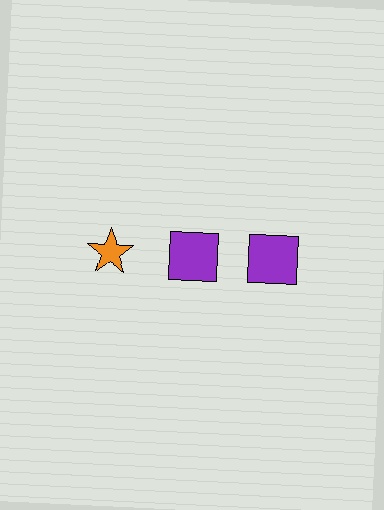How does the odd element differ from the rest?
It differs in both color (orange instead of purple) and shape (star instead of square).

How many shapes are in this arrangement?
There are 3 shapes arranged in a grid pattern.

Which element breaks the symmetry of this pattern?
The orange star in the top row, leftmost column breaks the symmetry. All other shapes are purple squares.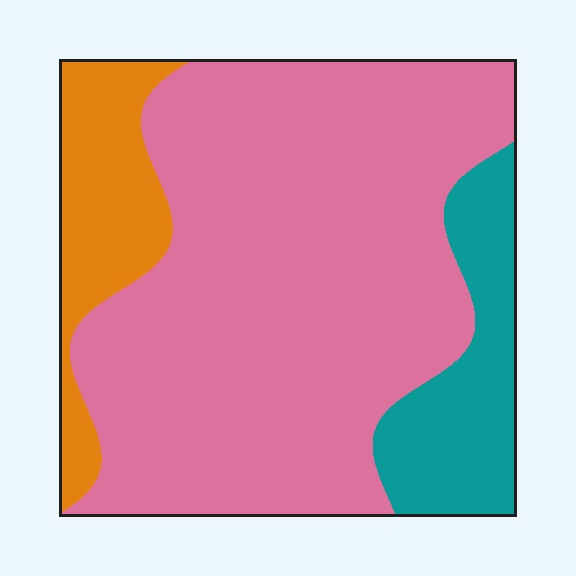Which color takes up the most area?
Pink, at roughly 70%.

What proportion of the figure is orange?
Orange covers 14% of the figure.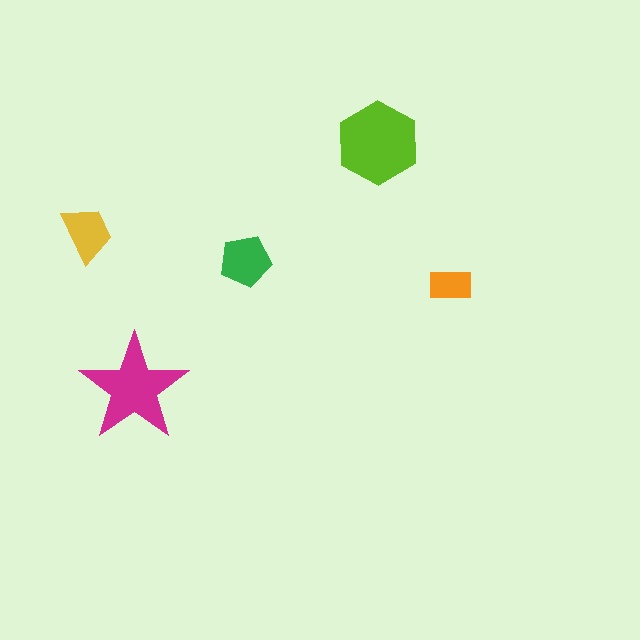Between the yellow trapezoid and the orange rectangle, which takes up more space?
The yellow trapezoid.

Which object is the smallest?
The orange rectangle.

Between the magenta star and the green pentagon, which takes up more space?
The magenta star.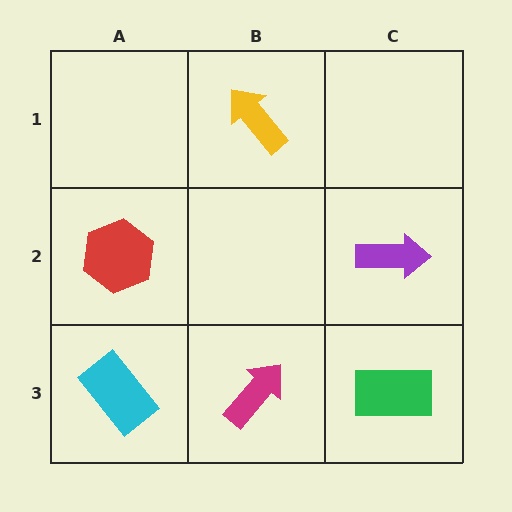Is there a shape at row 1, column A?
No, that cell is empty.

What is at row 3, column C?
A green rectangle.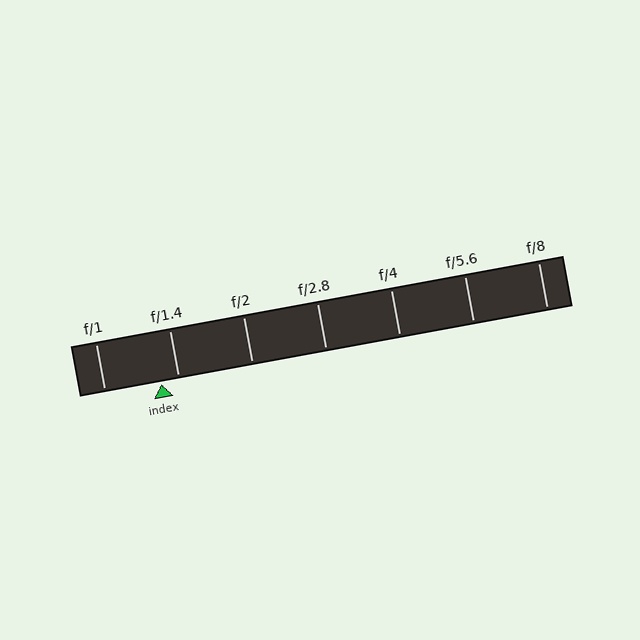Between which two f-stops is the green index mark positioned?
The index mark is between f/1 and f/1.4.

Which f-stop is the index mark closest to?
The index mark is closest to f/1.4.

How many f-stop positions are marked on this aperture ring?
There are 7 f-stop positions marked.